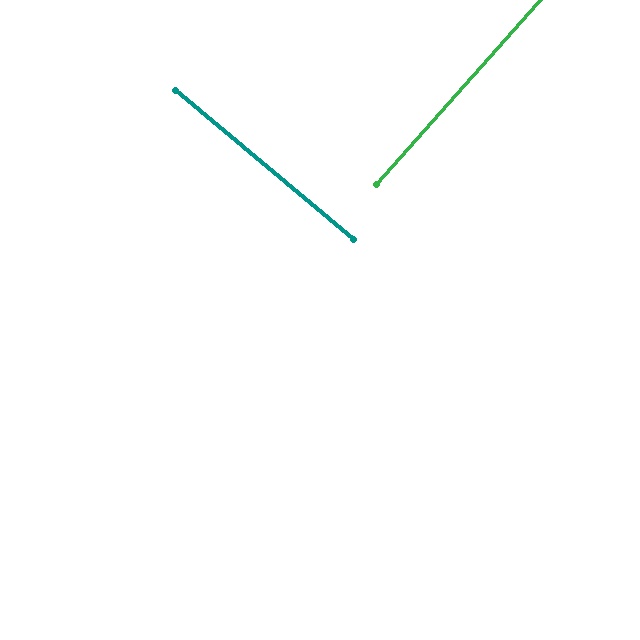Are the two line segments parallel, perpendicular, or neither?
Perpendicular — they meet at approximately 88°.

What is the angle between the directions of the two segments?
Approximately 88 degrees.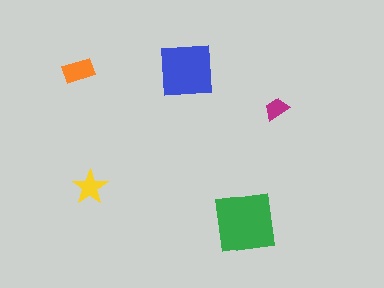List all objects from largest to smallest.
The green square, the blue square, the orange rectangle, the yellow star, the magenta trapezoid.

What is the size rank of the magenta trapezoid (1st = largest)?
5th.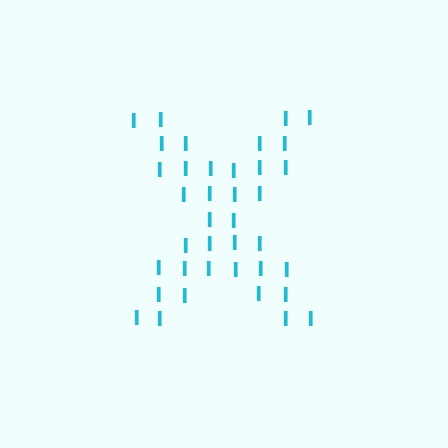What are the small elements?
The small elements are letter I's.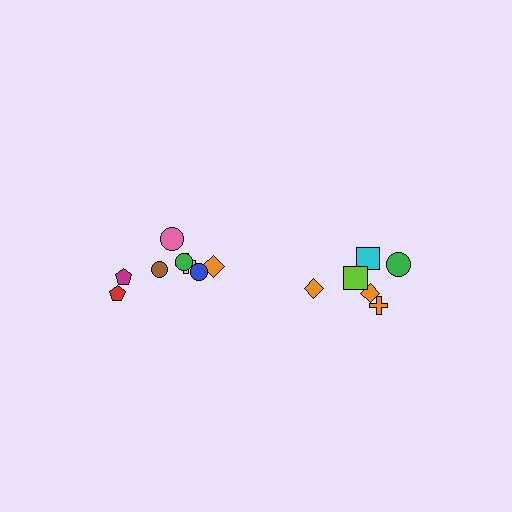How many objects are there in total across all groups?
There are 14 objects.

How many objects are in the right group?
There are 6 objects.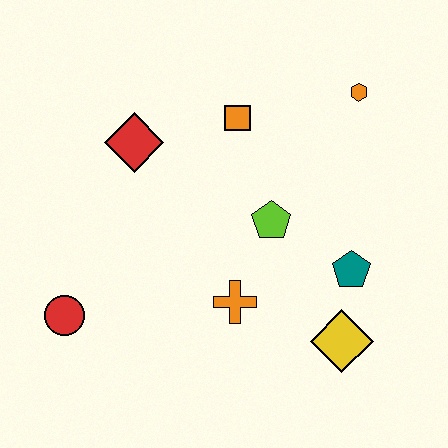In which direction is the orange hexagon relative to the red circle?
The orange hexagon is to the right of the red circle.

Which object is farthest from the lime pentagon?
The red circle is farthest from the lime pentagon.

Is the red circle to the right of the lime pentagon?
No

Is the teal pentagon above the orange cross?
Yes